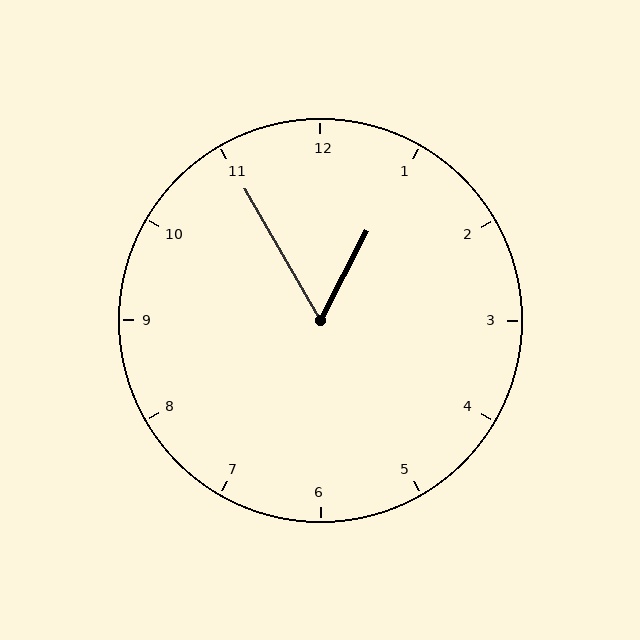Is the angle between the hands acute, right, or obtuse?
It is acute.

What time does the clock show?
12:55.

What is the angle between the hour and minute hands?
Approximately 58 degrees.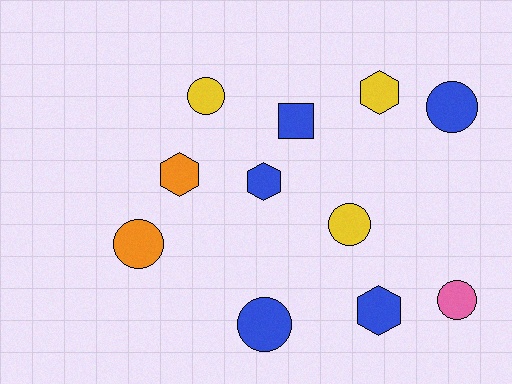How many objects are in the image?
There are 11 objects.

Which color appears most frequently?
Blue, with 5 objects.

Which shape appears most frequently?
Circle, with 6 objects.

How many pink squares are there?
There are no pink squares.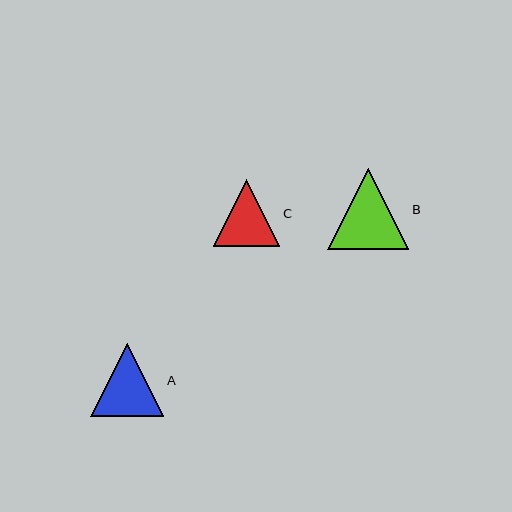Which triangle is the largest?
Triangle B is the largest with a size of approximately 81 pixels.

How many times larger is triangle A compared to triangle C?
Triangle A is approximately 1.1 times the size of triangle C.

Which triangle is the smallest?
Triangle C is the smallest with a size of approximately 66 pixels.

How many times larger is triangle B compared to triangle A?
Triangle B is approximately 1.1 times the size of triangle A.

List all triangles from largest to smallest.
From largest to smallest: B, A, C.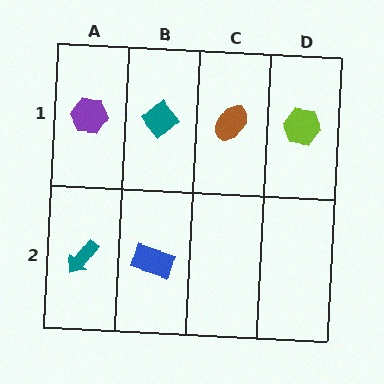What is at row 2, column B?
A blue rectangle.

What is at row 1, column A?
A purple hexagon.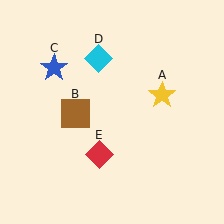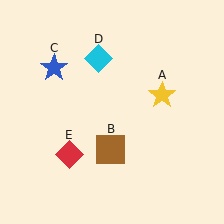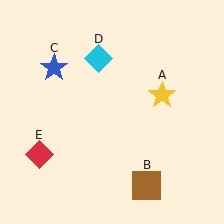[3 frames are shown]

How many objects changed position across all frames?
2 objects changed position: brown square (object B), red diamond (object E).